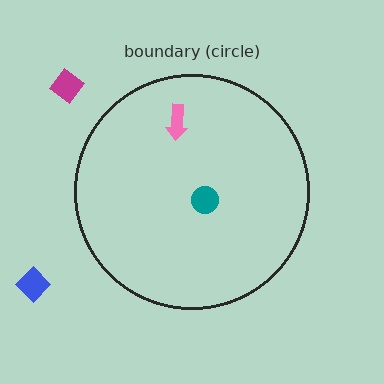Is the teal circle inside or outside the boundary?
Inside.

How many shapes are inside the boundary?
2 inside, 2 outside.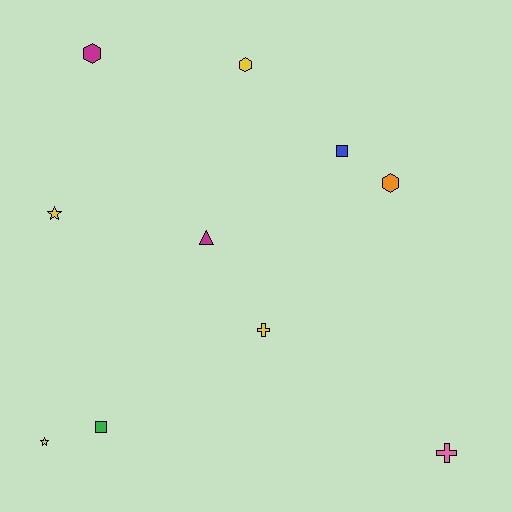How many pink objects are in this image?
There is 1 pink object.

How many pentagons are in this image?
There are no pentagons.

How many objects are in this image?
There are 10 objects.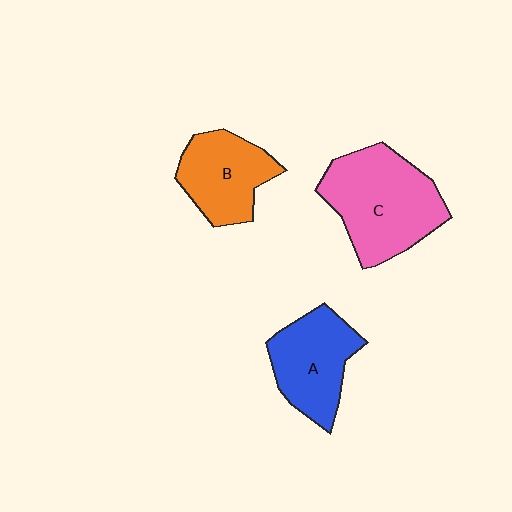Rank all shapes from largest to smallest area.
From largest to smallest: C (pink), A (blue), B (orange).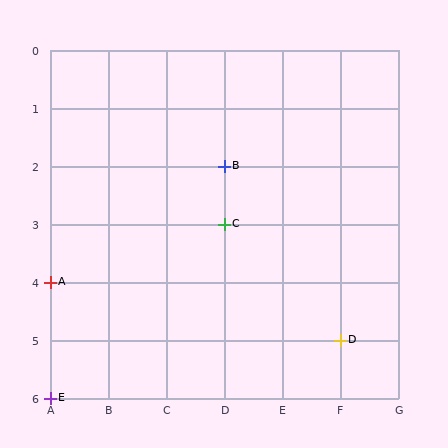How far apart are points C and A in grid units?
Points C and A are 3 columns and 1 row apart (about 3.2 grid units diagonally).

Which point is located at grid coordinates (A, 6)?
Point E is at (A, 6).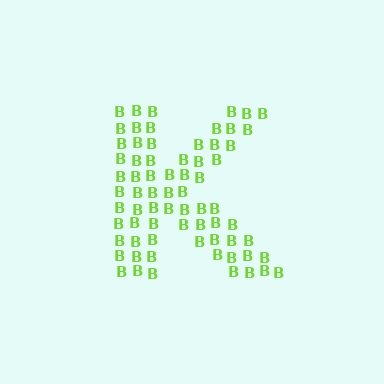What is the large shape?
The large shape is the letter K.